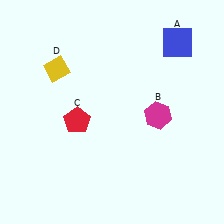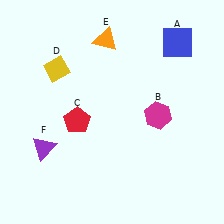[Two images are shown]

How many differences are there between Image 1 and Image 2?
There are 2 differences between the two images.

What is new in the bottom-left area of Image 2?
A purple triangle (F) was added in the bottom-left area of Image 2.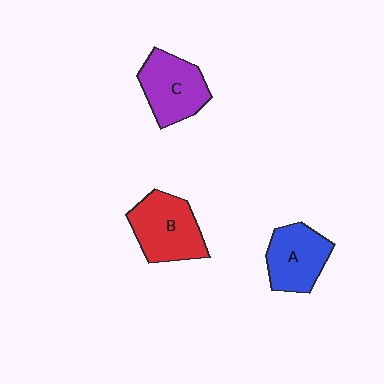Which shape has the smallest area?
Shape A (blue).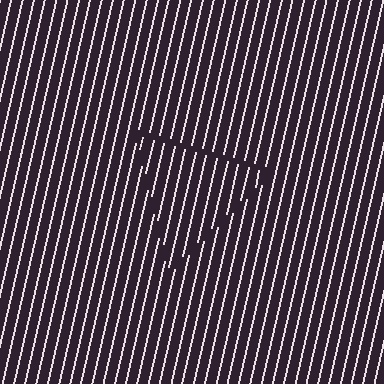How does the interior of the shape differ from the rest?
The interior of the shape contains the same grating, shifted by half a period — the contour is defined by the phase discontinuity where line-ends from the inner and outer gratings abut.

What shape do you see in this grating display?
An illusory triangle. The interior of the shape contains the same grating, shifted by half a period — the contour is defined by the phase discontinuity where line-ends from the inner and outer gratings abut.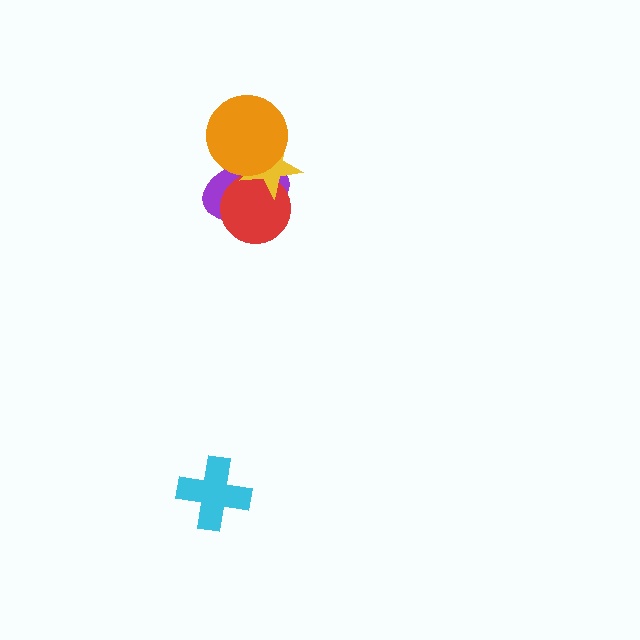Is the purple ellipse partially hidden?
Yes, it is partially covered by another shape.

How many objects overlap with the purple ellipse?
3 objects overlap with the purple ellipse.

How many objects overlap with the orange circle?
2 objects overlap with the orange circle.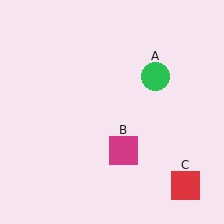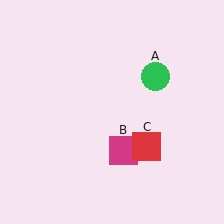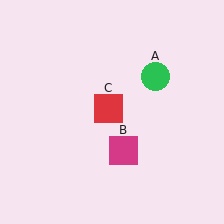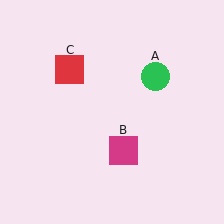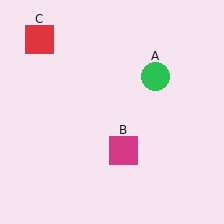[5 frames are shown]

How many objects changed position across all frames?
1 object changed position: red square (object C).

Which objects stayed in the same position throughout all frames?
Green circle (object A) and magenta square (object B) remained stationary.